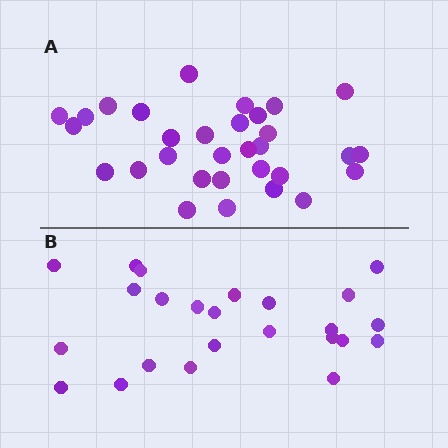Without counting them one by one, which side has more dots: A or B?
Region A (the top region) has more dots.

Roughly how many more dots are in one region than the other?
Region A has roughly 8 or so more dots than region B.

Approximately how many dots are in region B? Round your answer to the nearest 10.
About 20 dots. (The exact count is 24, which rounds to 20.)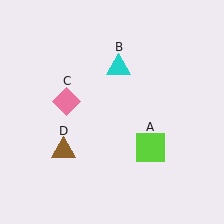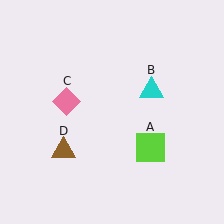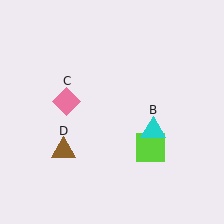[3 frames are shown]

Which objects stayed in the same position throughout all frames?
Lime square (object A) and pink diamond (object C) and brown triangle (object D) remained stationary.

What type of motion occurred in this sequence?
The cyan triangle (object B) rotated clockwise around the center of the scene.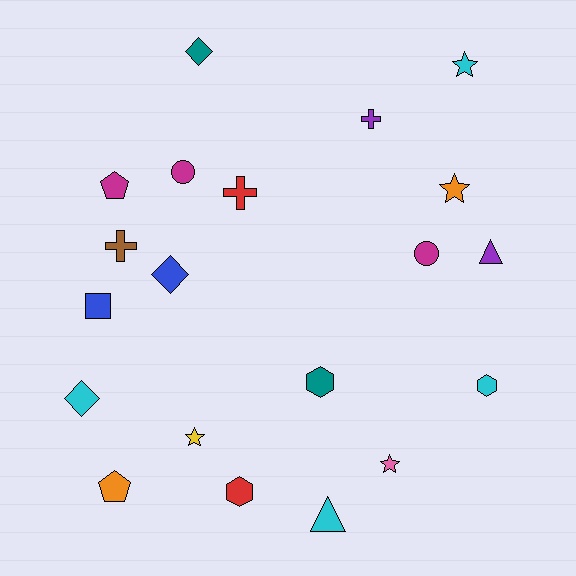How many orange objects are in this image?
There are 2 orange objects.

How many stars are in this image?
There are 4 stars.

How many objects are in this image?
There are 20 objects.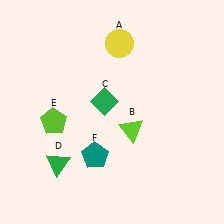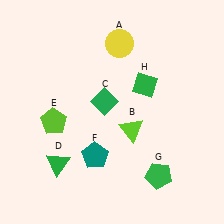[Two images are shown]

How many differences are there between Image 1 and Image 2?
There are 2 differences between the two images.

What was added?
A green pentagon (G), a green diamond (H) were added in Image 2.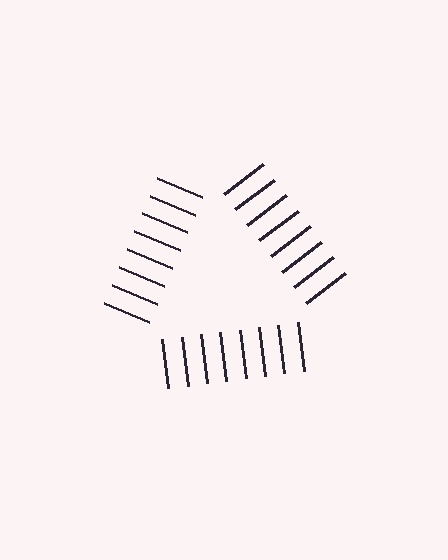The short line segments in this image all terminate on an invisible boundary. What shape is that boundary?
An illusory triangle — the line segments terminate on its edges but no continuous stroke is drawn.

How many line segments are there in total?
24 — 8 along each of the 3 edges.